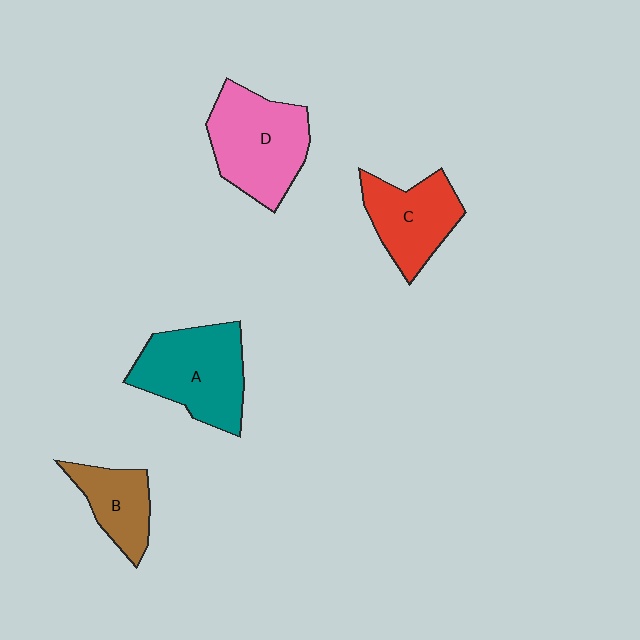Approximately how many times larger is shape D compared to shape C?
Approximately 1.3 times.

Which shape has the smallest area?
Shape B (brown).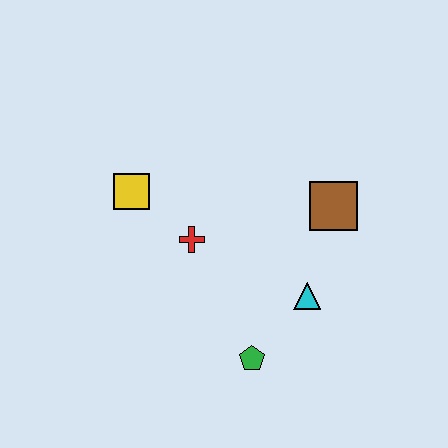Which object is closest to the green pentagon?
The cyan triangle is closest to the green pentagon.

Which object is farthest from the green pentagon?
The yellow square is farthest from the green pentagon.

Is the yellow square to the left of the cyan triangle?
Yes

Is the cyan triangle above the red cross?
No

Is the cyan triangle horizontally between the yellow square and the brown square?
Yes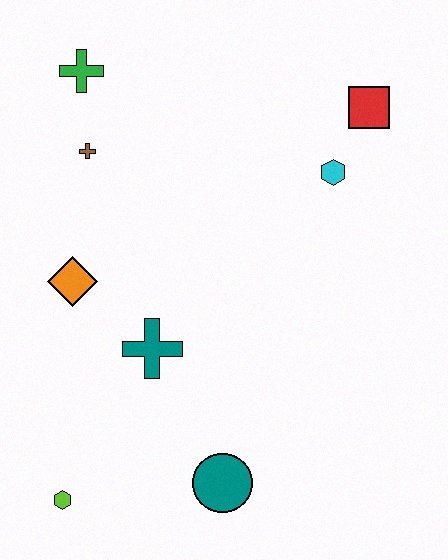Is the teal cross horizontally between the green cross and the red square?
Yes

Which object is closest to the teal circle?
The teal cross is closest to the teal circle.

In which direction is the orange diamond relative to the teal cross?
The orange diamond is to the left of the teal cross.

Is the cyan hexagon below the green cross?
Yes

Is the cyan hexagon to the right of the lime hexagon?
Yes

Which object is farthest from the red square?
The lime hexagon is farthest from the red square.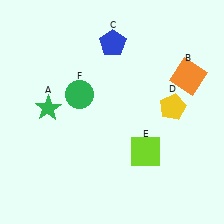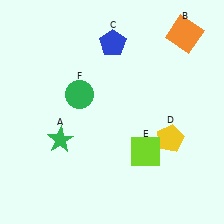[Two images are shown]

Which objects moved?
The objects that moved are: the green star (A), the orange square (B), the yellow pentagon (D).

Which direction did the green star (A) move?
The green star (A) moved down.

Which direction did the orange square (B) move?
The orange square (B) moved up.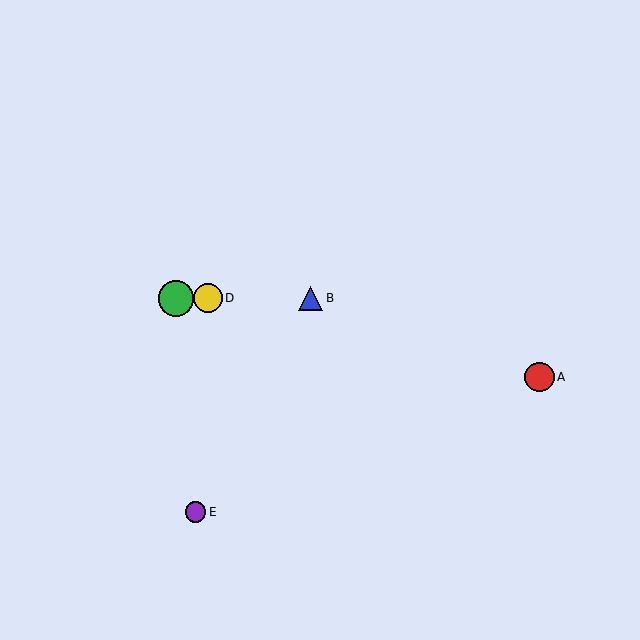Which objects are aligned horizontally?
Objects B, C, D are aligned horizontally.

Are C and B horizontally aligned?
Yes, both are at y≈298.